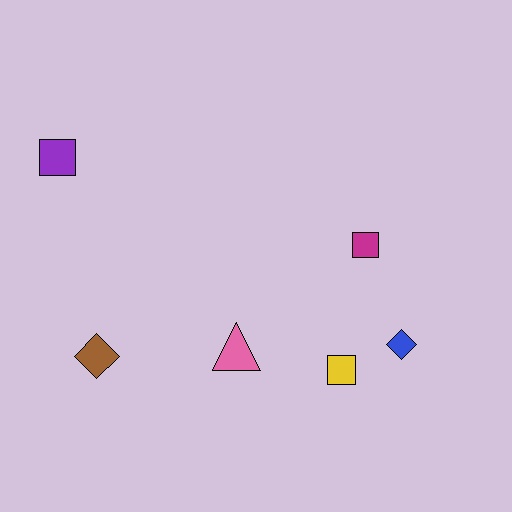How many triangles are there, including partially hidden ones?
There is 1 triangle.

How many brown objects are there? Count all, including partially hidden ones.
There is 1 brown object.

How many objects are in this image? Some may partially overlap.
There are 6 objects.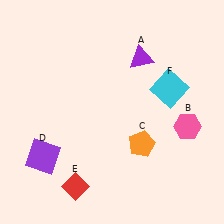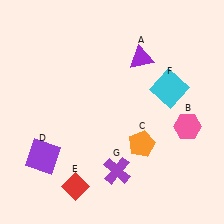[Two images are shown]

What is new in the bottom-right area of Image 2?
A purple cross (G) was added in the bottom-right area of Image 2.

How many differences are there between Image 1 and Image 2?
There is 1 difference between the two images.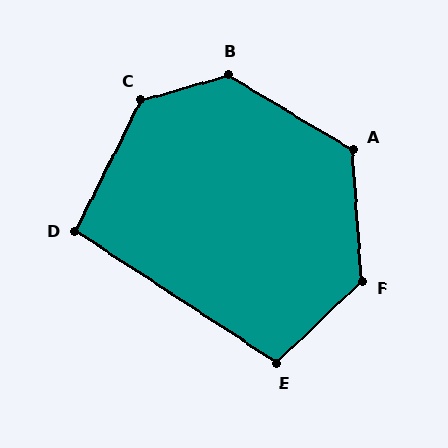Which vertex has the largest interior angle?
B, at approximately 133 degrees.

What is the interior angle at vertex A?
Approximately 125 degrees (obtuse).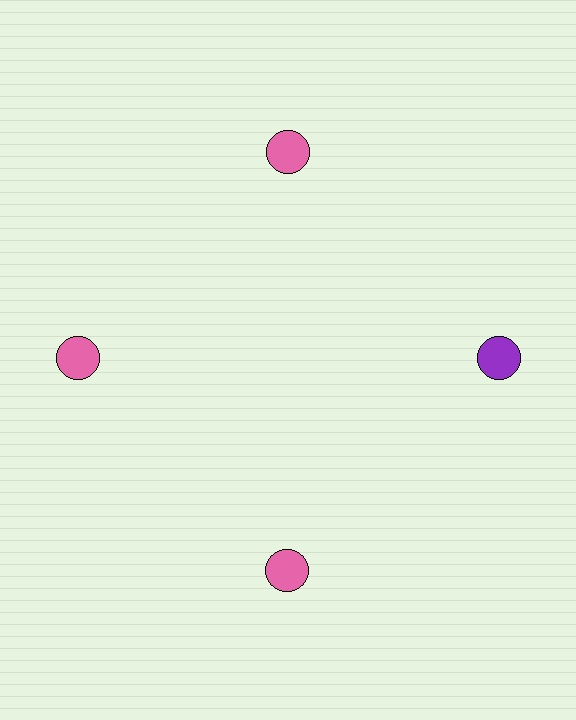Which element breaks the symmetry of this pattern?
The purple circle at roughly the 3 o'clock position breaks the symmetry. All other shapes are pink circles.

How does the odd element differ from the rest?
It has a different color: purple instead of pink.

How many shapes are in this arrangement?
There are 4 shapes arranged in a ring pattern.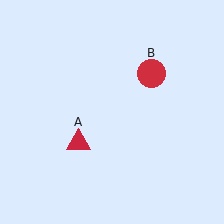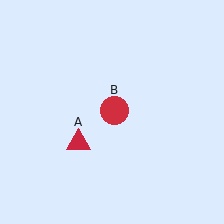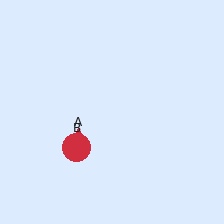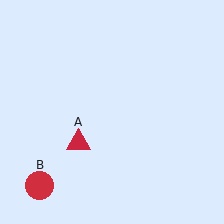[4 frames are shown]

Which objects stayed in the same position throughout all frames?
Red triangle (object A) remained stationary.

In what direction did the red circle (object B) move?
The red circle (object B) moved down and to the left.